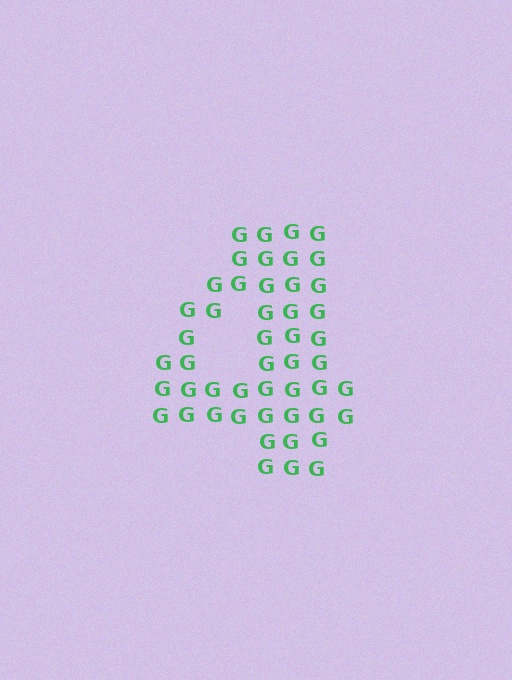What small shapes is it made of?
It is made of small letter G's.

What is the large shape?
The large shape is the digit 4.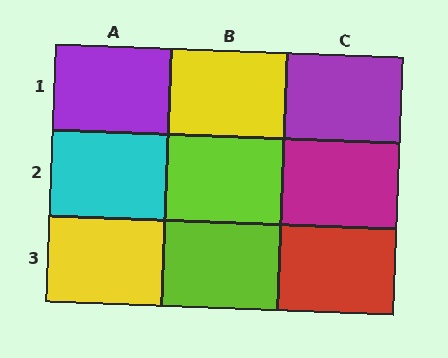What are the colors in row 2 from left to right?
Cyan, lime, magenta.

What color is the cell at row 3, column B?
Lime.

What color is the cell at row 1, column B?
Yellow.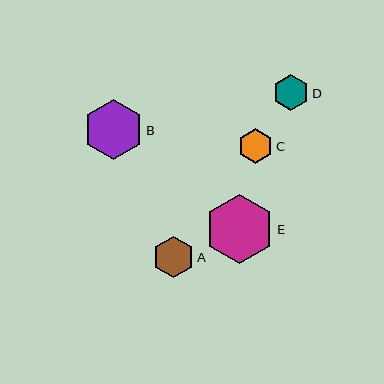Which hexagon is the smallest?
Hexagon C is the smallest with a size of approximately 35 pixels.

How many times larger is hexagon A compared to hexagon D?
Hexagon A is approximately 1.2 times the size of hexagon D.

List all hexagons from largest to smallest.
From largest to smallest: E, B, A, D, C.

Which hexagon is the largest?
Hexagon E is the largest with a size of approximately 69 pixels.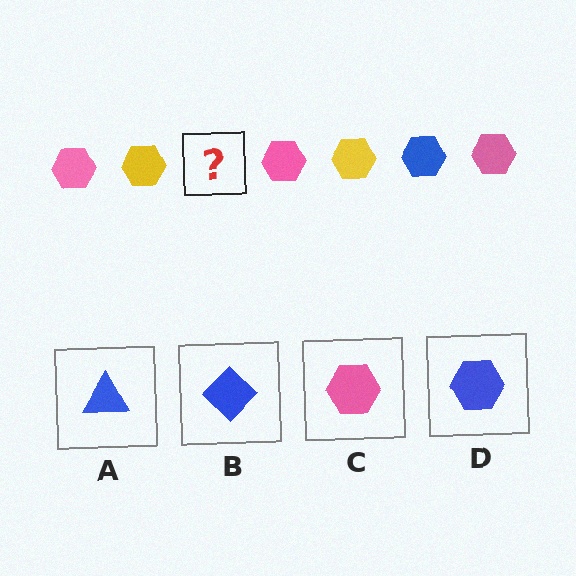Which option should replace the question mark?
Option D.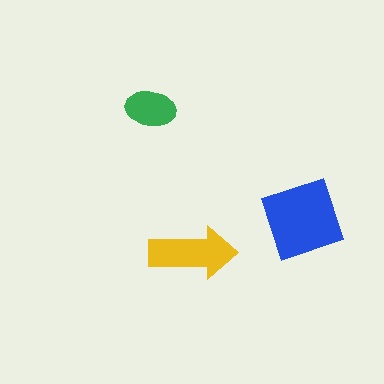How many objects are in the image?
There are 3 objects in the image.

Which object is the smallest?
The green ellipse.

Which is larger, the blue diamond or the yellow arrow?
The blue diamond.